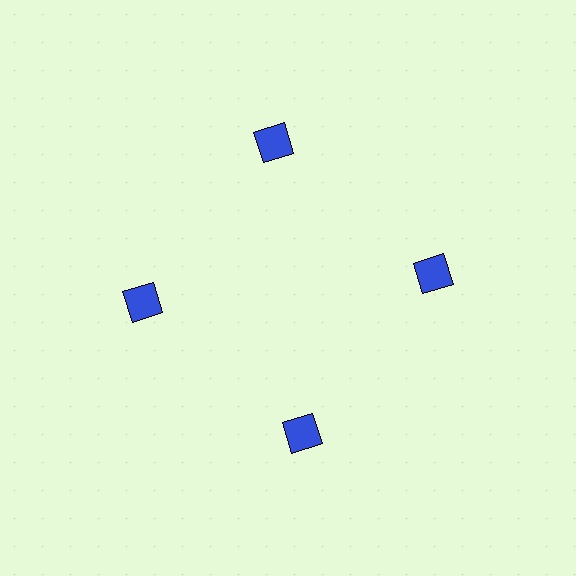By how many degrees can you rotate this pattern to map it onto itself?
The pattern maps onto itself every 90 degrees of rotation.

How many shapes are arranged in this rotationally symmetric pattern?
There are 4 shapes, arranged in 4 groups of 1.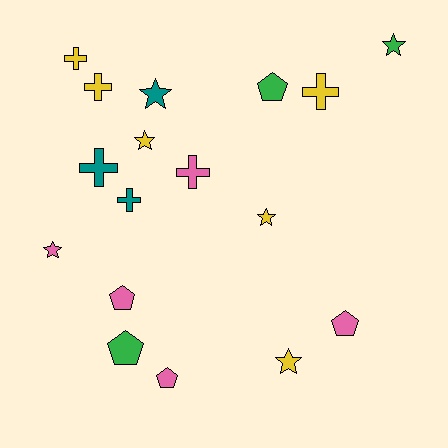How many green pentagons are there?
There are 2 green pentagons.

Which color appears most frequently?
Yellow, with 6 objects.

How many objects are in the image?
There are 17 objects.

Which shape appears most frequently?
Star, with 6 objects.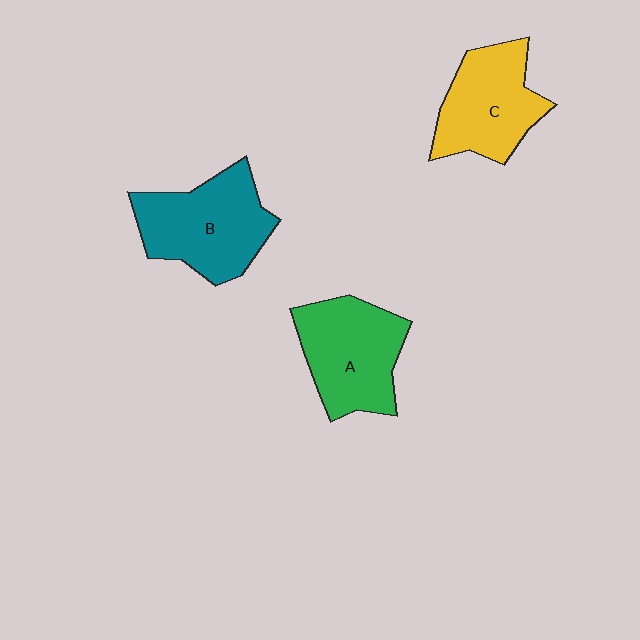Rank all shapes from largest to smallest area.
From largest to smallest: B (teal), A (green), C (yellow).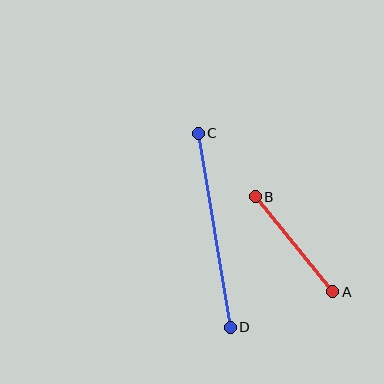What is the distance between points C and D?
The distance is approximately 197 pixels.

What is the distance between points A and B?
The distance is approximately 122 pixels.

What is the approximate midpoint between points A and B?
The midpoint is at approximately (294, 244) pixels.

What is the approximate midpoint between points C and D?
The midpoint is at approximately (214, 230) pixels.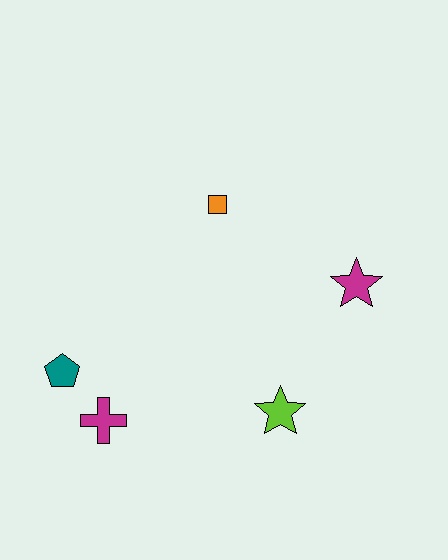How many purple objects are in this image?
There are no purple objects.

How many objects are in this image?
There are 5 objects.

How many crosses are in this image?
There is 1 cross.